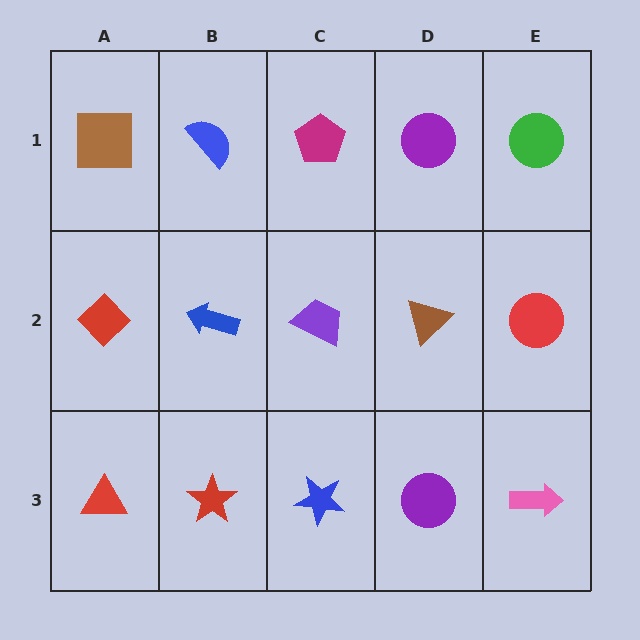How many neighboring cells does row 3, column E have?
2.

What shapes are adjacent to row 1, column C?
A purple trapezoid (row 2, column C), a blue semicircle (row 1, column B), a purple circle (row 1, column D).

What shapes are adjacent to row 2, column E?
A green circle (row 1, column E), a pink arrow (row 3, column E), a brown triangle (row 2, column D).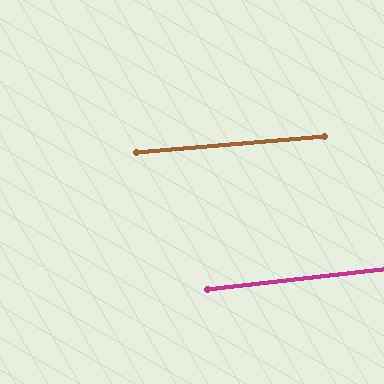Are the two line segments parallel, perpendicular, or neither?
Parallel — their directions differ by only 1.6°.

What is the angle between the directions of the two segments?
Approximately 2 degrees.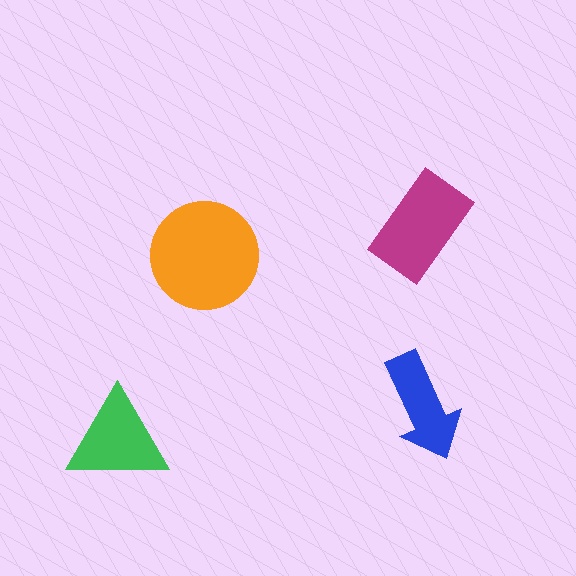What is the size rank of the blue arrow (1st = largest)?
4th.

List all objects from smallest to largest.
The blue arrow, the green triangle, the magenta rectangle, the orange circle.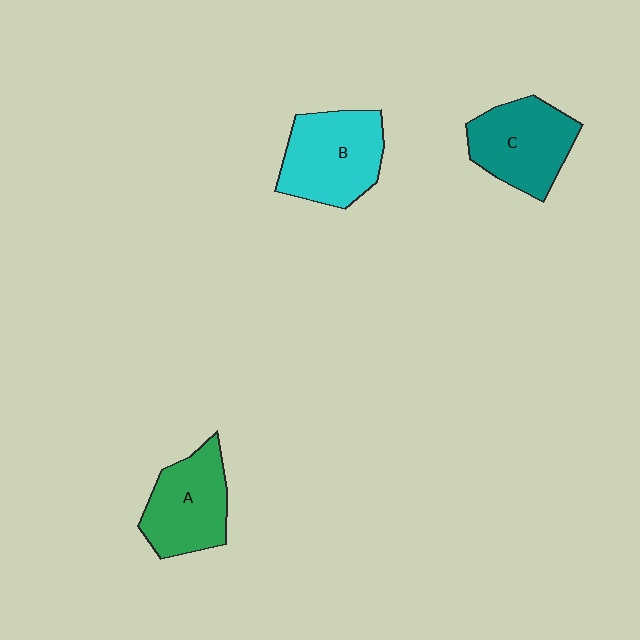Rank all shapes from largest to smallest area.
From largest to smallest: B (cyan), C (teal), A (green).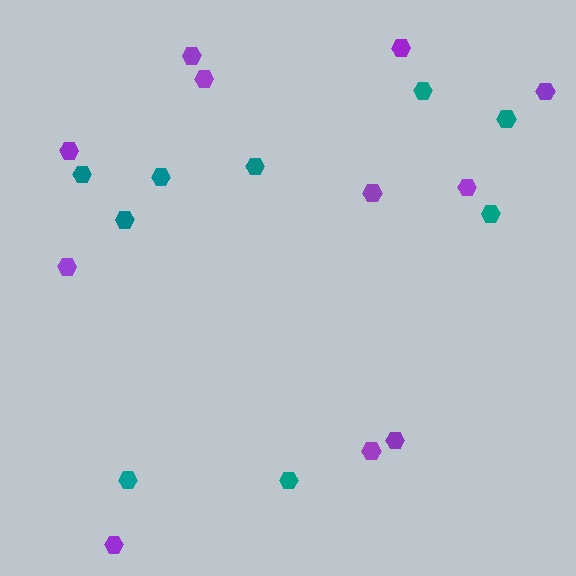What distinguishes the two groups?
There are 2 groups: one group of purple hexagons (11) and one group of teal hexagons (9).